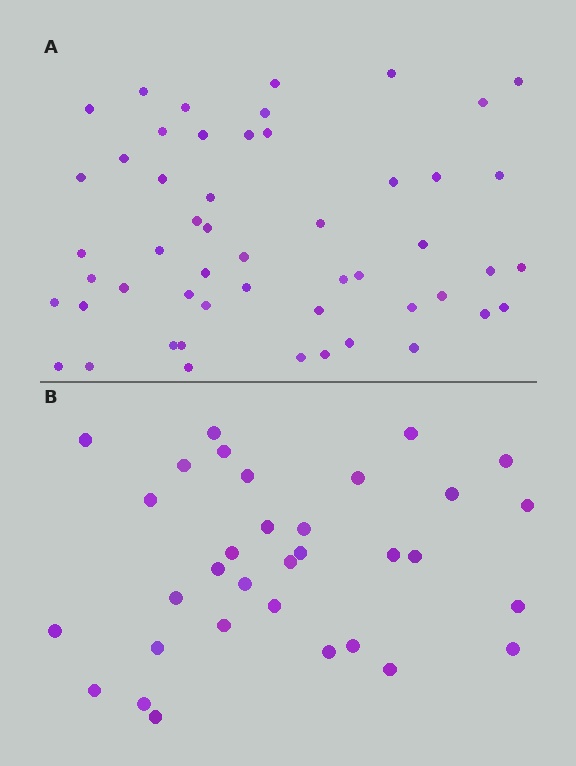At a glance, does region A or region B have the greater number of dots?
Region A (the top region) has more dots.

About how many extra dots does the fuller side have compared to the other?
Region A has approximately 20 more dots than region B.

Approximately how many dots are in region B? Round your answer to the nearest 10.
About 30 dots. (The exact count is 33, which rounds to 30.)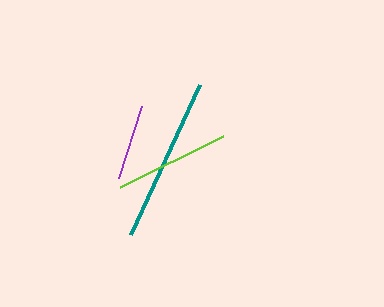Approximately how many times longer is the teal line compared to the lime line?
The teal line is approximately 1.4 times the length of the lime line.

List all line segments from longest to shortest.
From longest to shortest: teal, lime, purple.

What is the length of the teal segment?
The teal segment is approximately 165 pixels long.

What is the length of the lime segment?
The lime segment is approximately 115 pixels long.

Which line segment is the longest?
The teal line is the longest at approximately 165 pixels.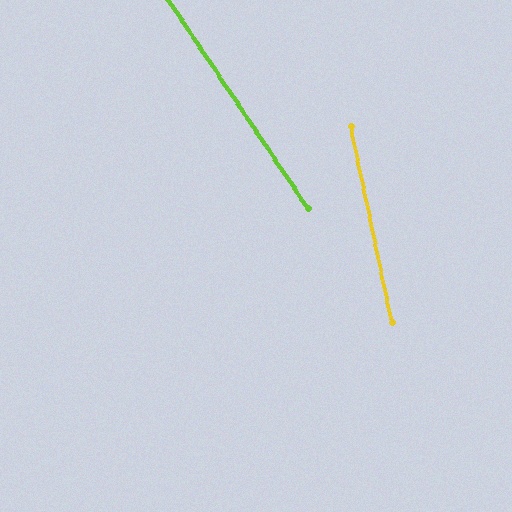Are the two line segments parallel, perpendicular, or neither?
Neither parallel nor perpendicular — they differ by about 22°.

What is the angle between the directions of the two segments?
Approximately 22 degrees.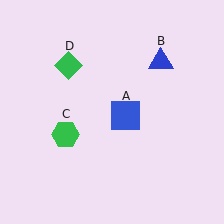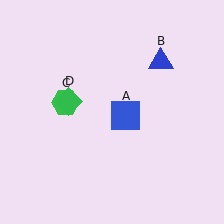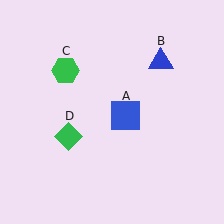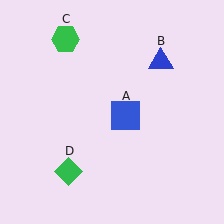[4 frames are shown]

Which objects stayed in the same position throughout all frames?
Blue square (object A) and blue triangle (object B) remained stationary.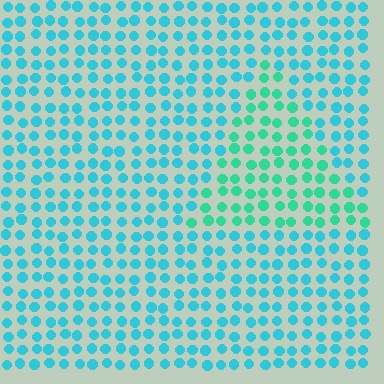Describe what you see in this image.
The image is filled with small cyan elements in a uniform arrangement. A triangle-shaped region is visible where the elements are tinted to a slightly different hue, forming a subtle color boundary.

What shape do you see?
I see a triangle.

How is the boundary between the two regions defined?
The boundary is defined purely by a slight shift in hue (about 29 degrees). Spacing, size, and orientation are identical on both sides.